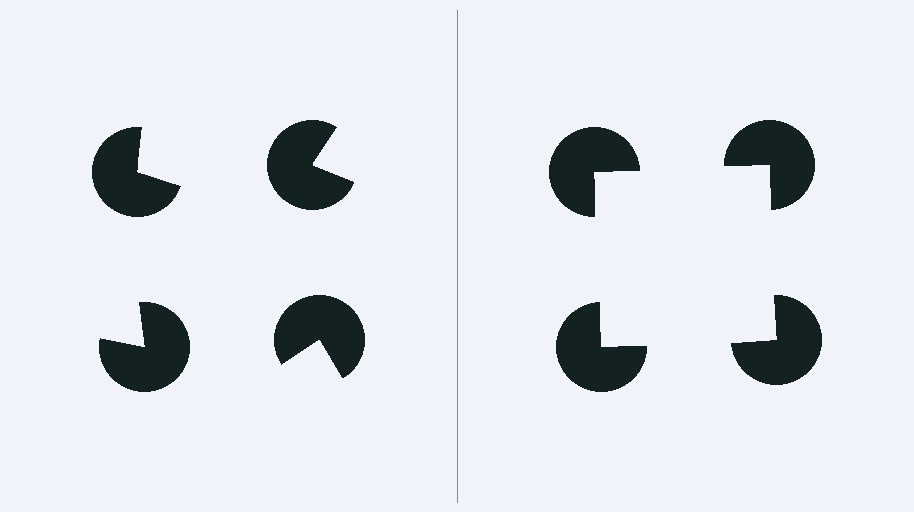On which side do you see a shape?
An illusory square appears on the right side. On the left side the wedge cuts are rotated, so no coherent shape forms.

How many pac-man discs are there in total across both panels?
8 — 4 on each side.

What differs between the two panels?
The pac-man discs are positioned identically on both sides; only the wedge orientations differ. On the right they align to a square; on the left they are misaligned.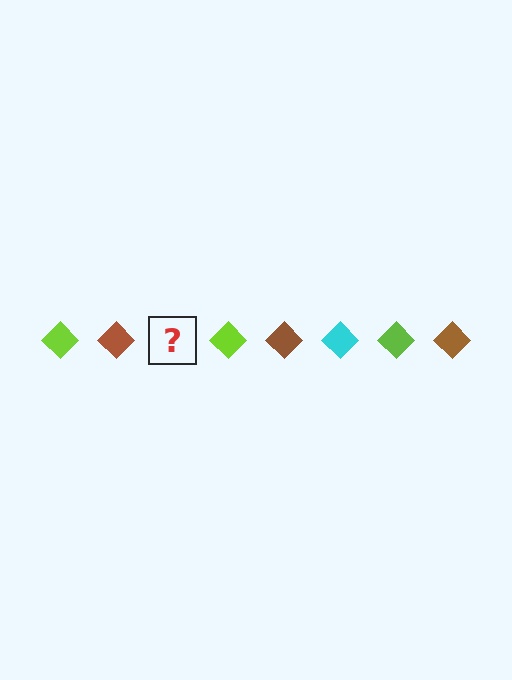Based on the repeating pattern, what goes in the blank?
The blank should be a cyan diamond.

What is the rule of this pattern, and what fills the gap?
The rule is that the pattern cycles through lime, brown, cyan diamonds. The gap should be filled with a cyan diamond.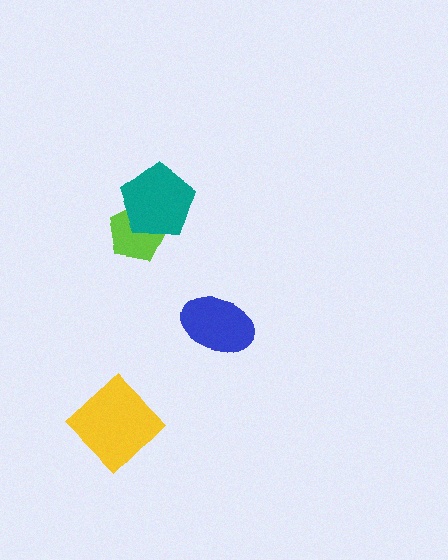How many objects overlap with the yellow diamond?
0 objects overlap with the yellow diamond.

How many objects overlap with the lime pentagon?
1 object overlaps with the lime pentagon.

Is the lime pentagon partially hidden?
Yes, it is partially covered by another shape.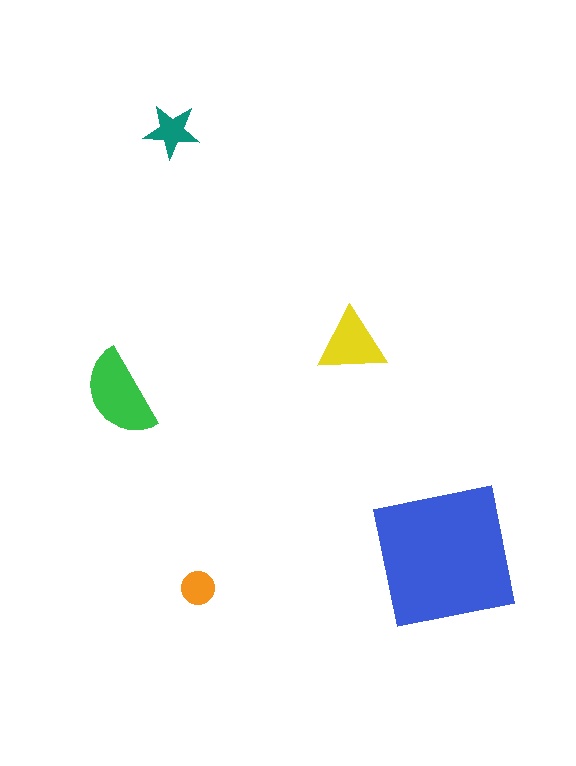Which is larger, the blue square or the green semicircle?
The blue square.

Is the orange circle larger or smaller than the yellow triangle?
Smaller.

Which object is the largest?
The blue square.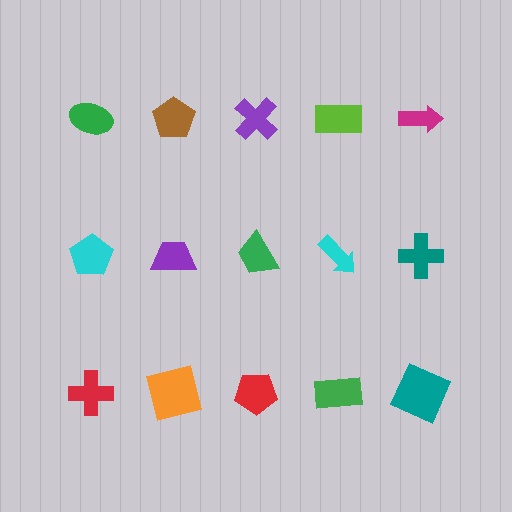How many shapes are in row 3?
5 shapes.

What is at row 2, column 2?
A purple trapezoid.